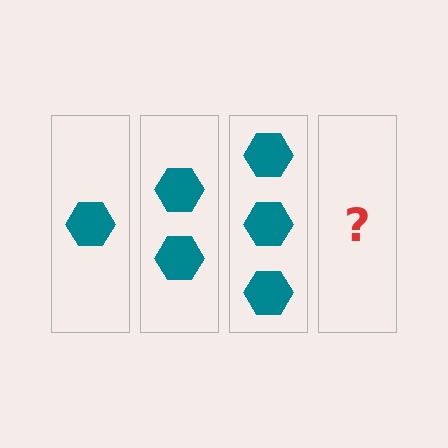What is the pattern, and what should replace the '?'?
The pattern is that each step adds one more hexagon. The '?' should be 4 hexagons.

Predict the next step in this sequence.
The next step is 4 hexagons.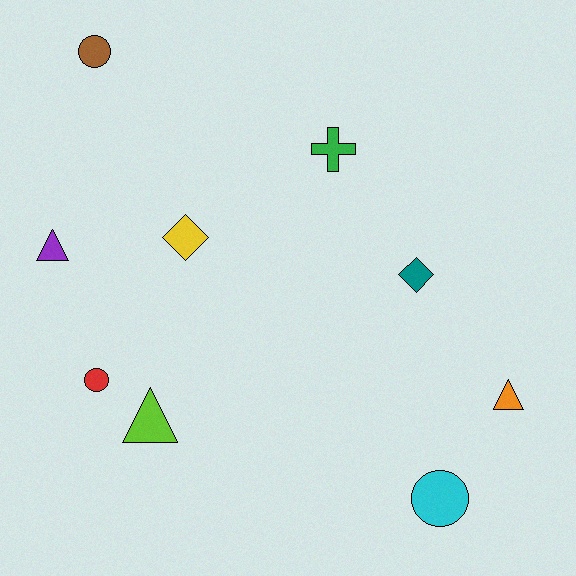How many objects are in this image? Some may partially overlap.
There are 9 objects.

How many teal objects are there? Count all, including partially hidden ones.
There is 1 teal object.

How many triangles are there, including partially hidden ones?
There are 3 triangles.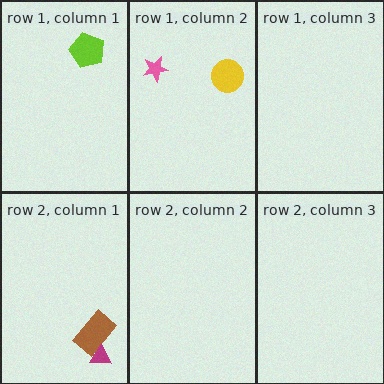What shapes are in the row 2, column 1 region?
The brown rectangle, the magenta triangle.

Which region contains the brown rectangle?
The row 2, column 1 region.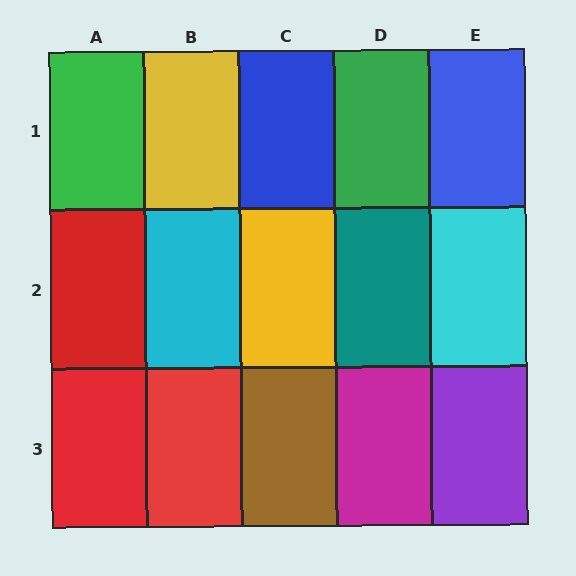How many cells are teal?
1 cell is teal.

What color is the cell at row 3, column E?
Purple.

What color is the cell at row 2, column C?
Yellow.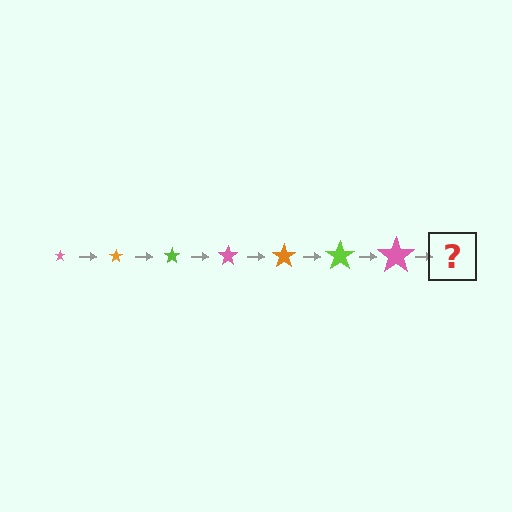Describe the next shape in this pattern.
It should be an orange star, larger than the previous one.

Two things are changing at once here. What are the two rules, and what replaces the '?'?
The two rules are that the star grows larger each step and the color cycles through pink, orange, and lime. The '?' should be an orange star, larger than the previous one.